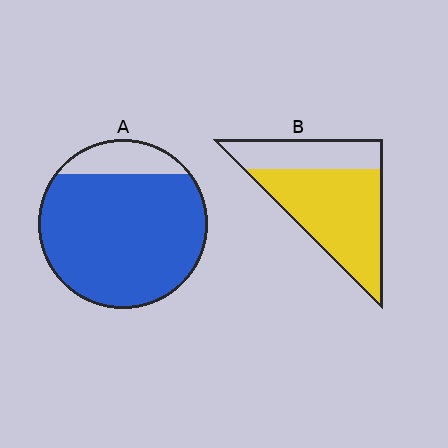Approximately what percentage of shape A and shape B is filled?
A is approximately 85% and B is approximately 70%.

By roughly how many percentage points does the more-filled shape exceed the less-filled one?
By roughly 15 percentage points (A over B).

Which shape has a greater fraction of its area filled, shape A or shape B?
Shape A.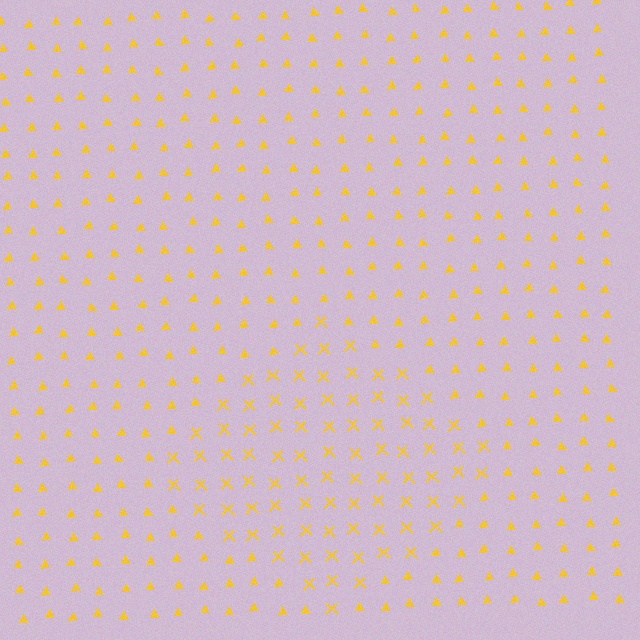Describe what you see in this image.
The image is filled with small yellow elements arranged in a uniform grid. A diamond-shaped region contains X marks, while the surrounding area contains triangles. The boundary is defined purely by the change in element shape.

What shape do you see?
I see a diamond.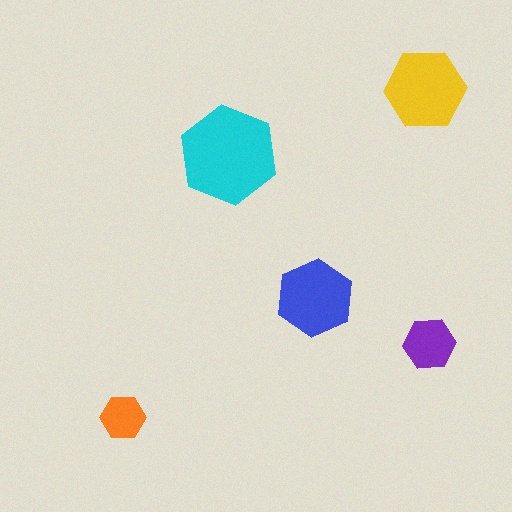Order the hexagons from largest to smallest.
the cyan one, the yellow one, the blue one, the purple one, the orange one.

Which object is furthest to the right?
The purple hexagon is rightmost.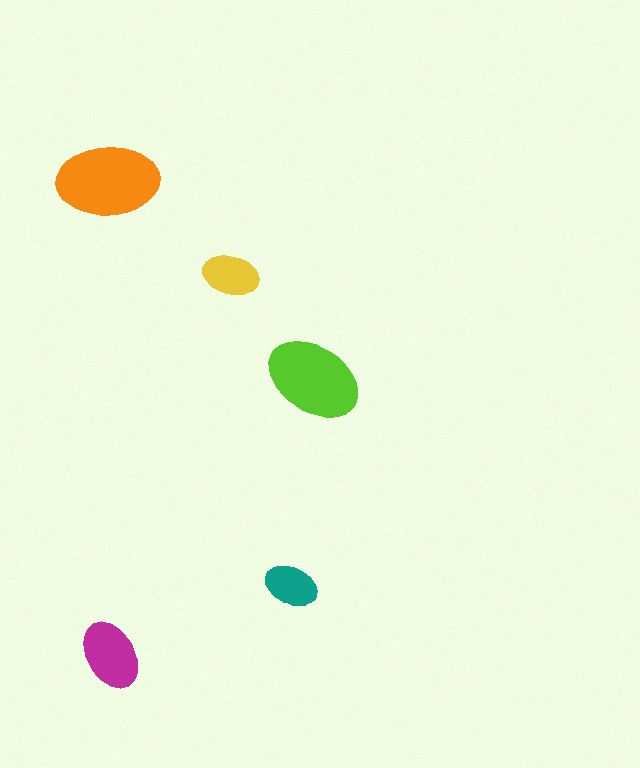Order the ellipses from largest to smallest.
the orange one, the lime one, the magenta one, the yellow one, the teal one.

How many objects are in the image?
There are 5 objects in the image.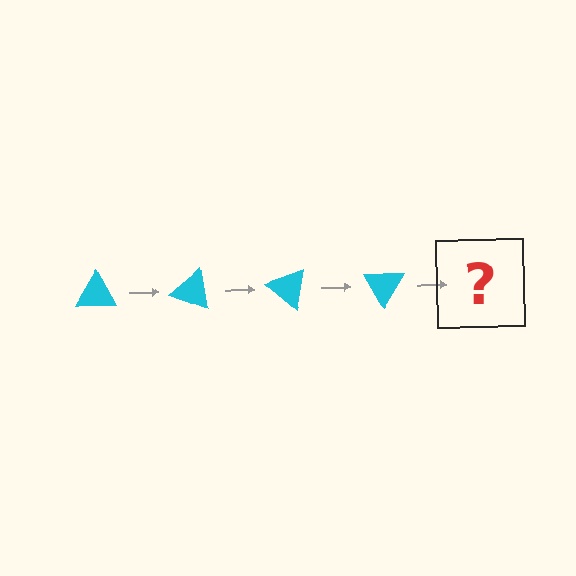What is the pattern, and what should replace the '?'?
The pattern is that the triangle rotates 20 degrees each step. The '?' should be a cyan triangle rotated 80 degrees.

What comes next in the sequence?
The next element should be a cyan triangle rotated 80 degrees.